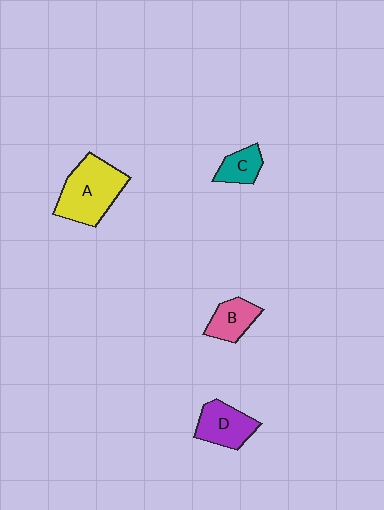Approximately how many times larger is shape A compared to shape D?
Approximately 1.6 times.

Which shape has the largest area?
Shape A (yellow).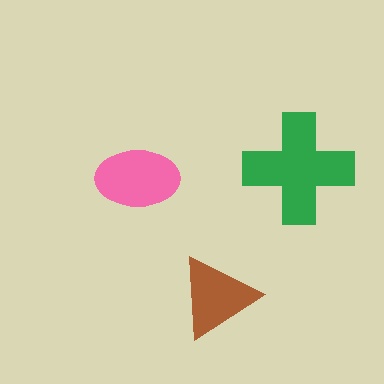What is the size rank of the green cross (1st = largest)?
1st.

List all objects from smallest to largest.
The brown triangle, the pink ellipse, the green cross.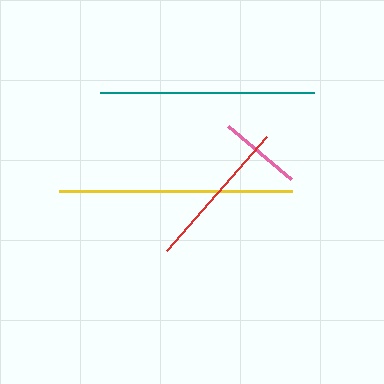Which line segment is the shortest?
The pink line is the shortest at approximately 82 pixels.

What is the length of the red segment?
The red segment is approximately 151 pixels long.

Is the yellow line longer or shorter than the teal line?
The yellow line is longer than the teal line.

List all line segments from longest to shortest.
From longest to shortest: yellow, teal, red, pink.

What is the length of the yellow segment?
The yellow segment is approximately 233 pixels long.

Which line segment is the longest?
The yellow line is the longest at approximately 233 pixels.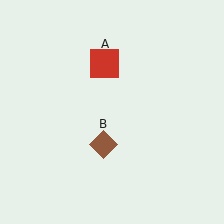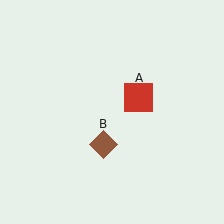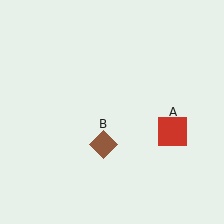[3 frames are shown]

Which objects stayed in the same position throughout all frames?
Brown diamond (object B) remained stationary.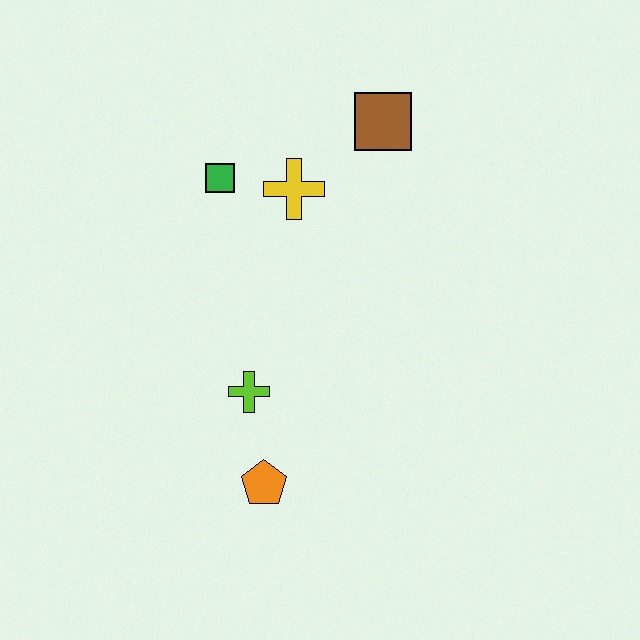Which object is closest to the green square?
The yellow cross is closest to the green square.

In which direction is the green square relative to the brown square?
The green square is to the left of the brown square.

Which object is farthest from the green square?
The orange pentagon is farthest from the green square.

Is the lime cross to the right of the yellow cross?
No